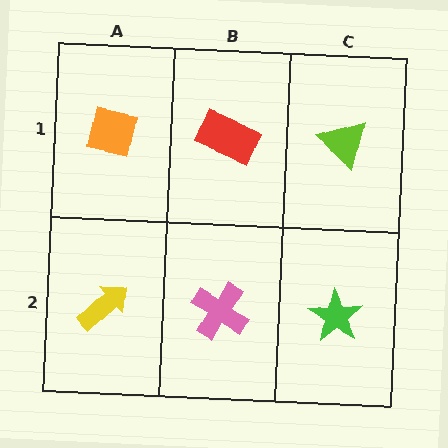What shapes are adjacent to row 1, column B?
A pink cross (row 2, column B), an orange square (row 1, column A), a lime triangle (row 1, column C).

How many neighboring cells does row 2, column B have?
3.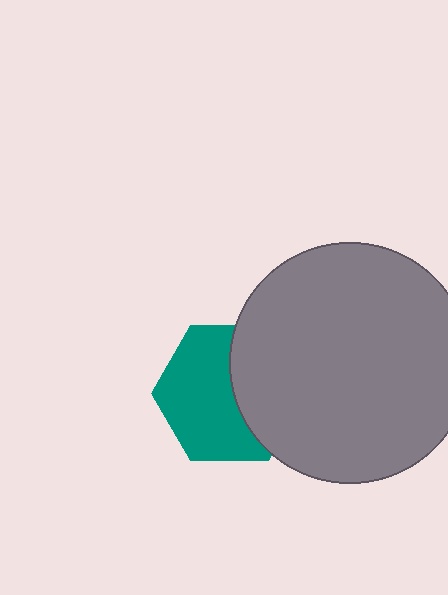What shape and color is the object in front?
The object in front is a gray circle.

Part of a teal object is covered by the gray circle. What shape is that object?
It is a hexagon.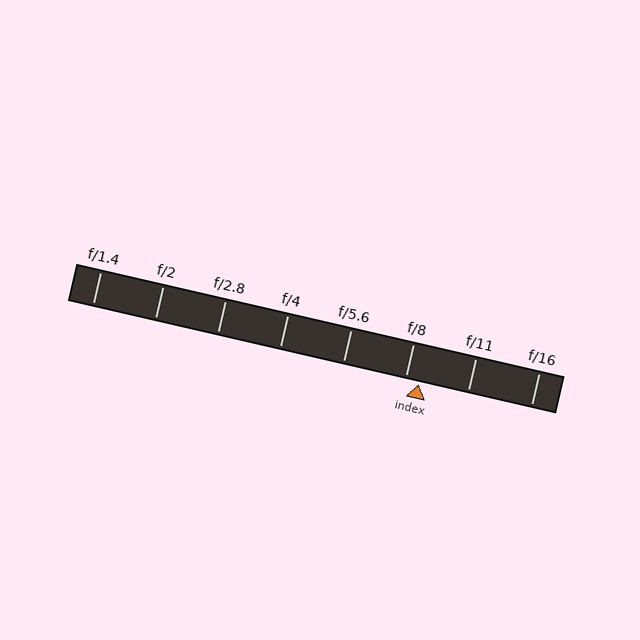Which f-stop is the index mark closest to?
The index mark is closest to f/8.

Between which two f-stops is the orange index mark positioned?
The index mark is between f/8 and f/11.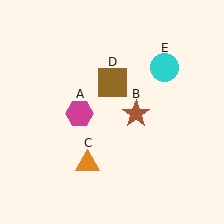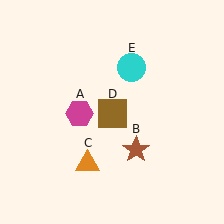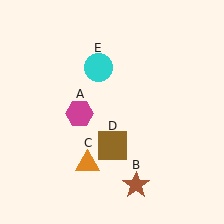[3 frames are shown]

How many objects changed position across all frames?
3 objects changed position: brown star (object B), brown square (object D), cyan circle (object E).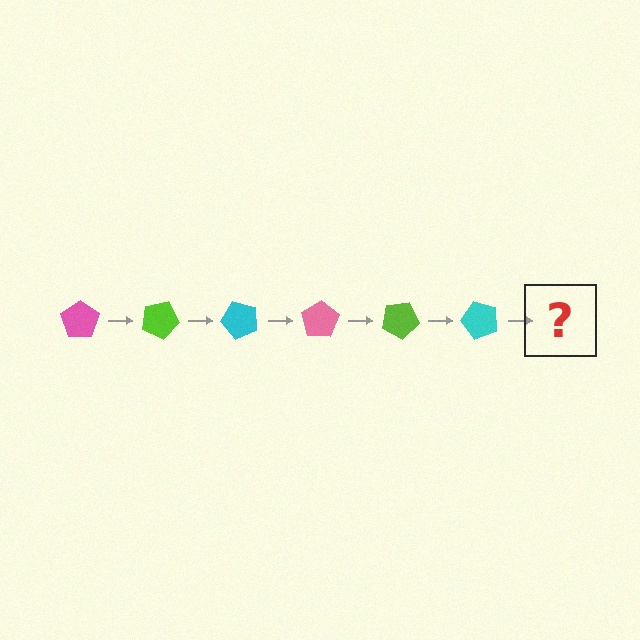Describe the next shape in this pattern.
It should be a pink pentagon, rotated 150 degrees from the start.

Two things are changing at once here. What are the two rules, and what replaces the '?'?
The two rules are that it rotates 25 degrees each step and the color cycles through pink, lime, and cyan. The '?' should be a pink pentagon, rotated 150 degrees from the start.